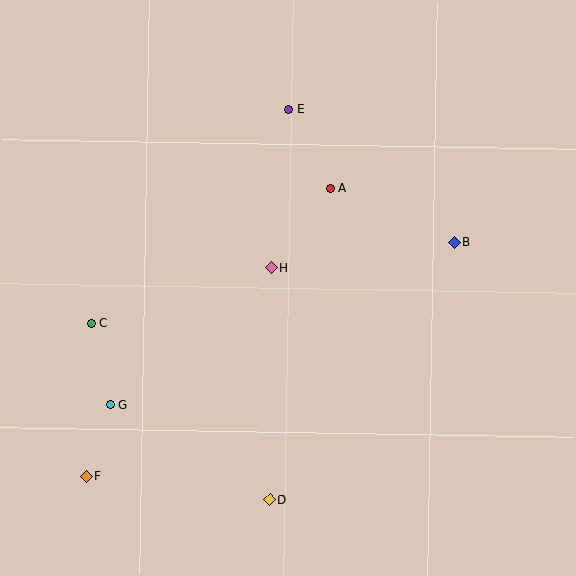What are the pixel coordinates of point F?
Point F is at (86, 476).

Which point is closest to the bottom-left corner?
Point F is closest to the bottom-left corner.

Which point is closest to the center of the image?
Point H at (272, 267) is closest to the center.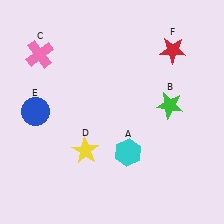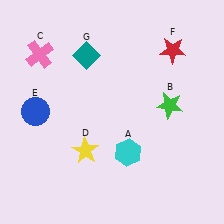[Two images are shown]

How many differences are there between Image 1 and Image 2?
There is 1 difference between the two images.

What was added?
A teal diamond (G) was added in Image 2.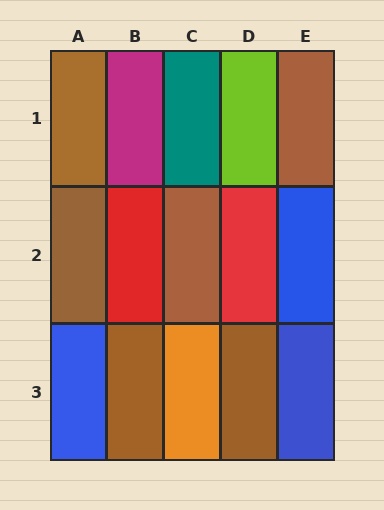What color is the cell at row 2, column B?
Red.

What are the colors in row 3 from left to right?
Blue, brown, orange, brown, blue.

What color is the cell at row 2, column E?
Blue.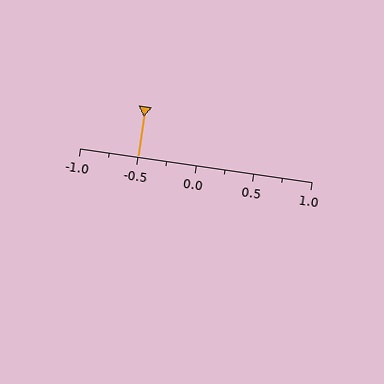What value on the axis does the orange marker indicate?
The marker indicates approximately -0.5.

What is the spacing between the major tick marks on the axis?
The major ticks are spaced 0.5 apart.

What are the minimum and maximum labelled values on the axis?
The axis runs from -1.0 to 1.0.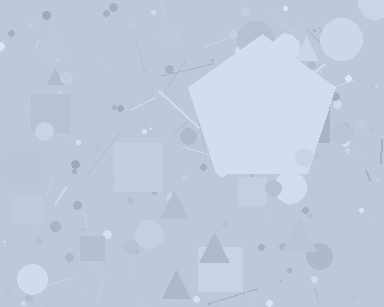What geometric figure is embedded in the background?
A pentagon is embedded in the background.